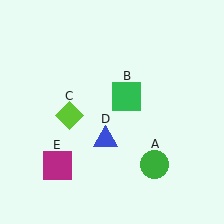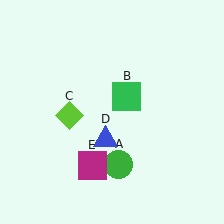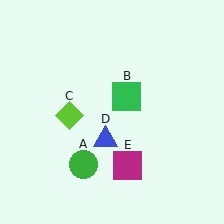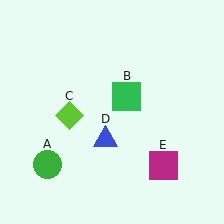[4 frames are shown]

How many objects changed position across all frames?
2 objects changed position: green circle (object A), magenta square (object E).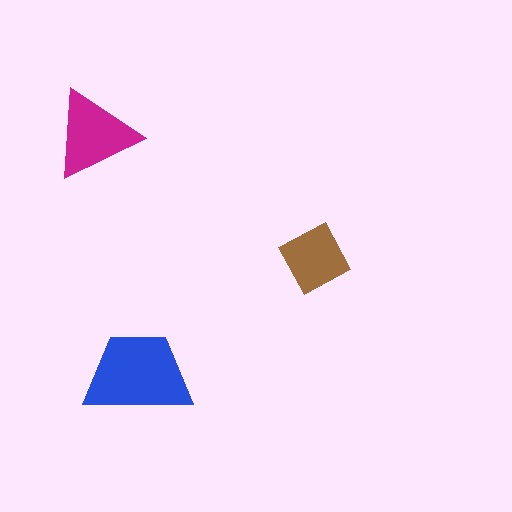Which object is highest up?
The magenta triangle is topmost.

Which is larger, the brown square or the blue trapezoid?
The blue trapezoid.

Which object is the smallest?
The brown square.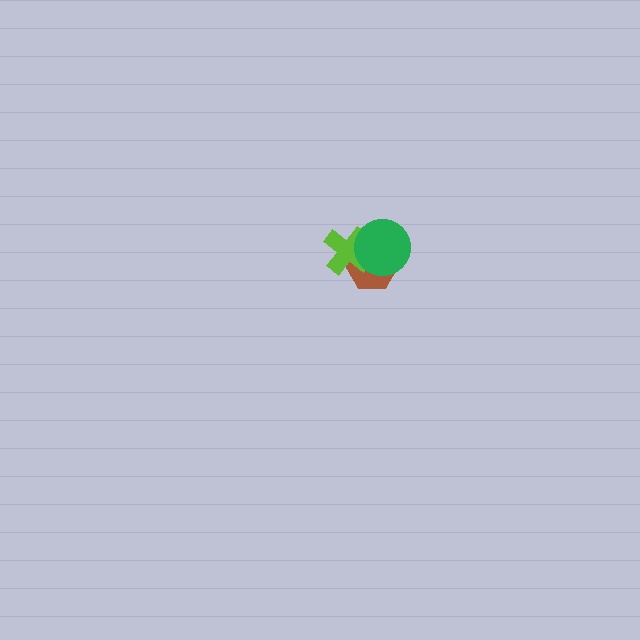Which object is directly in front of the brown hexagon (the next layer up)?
The lime cross is directly in front of the brown hexagon.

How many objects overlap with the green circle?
2 objects overlap with the green circle.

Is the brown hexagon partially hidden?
Yes, it is partially covered by another shape.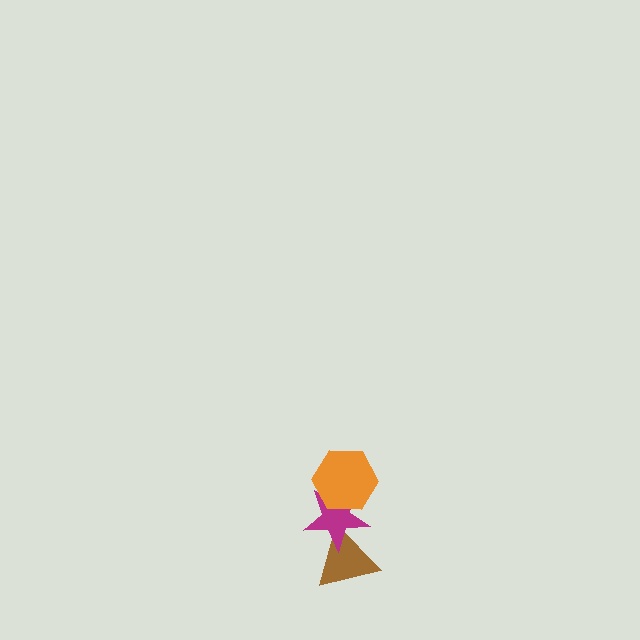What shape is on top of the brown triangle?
The magenta star is on top of the brown triangle.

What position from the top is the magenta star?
The magenta star is 2nd from the top.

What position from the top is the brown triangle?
The brown triangle is 3rd from the top.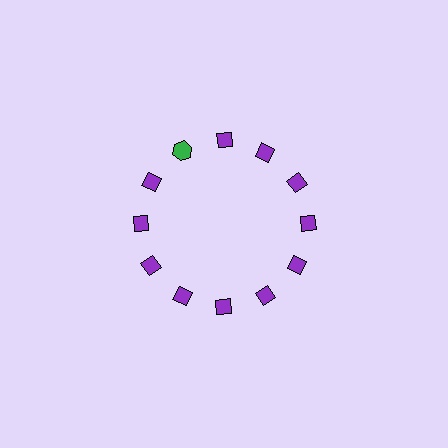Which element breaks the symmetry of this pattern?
The green hexagon at roughly the 11 o'clock position breaks the symmetry. All other shapes are purple diamonds.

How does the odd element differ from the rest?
It differs in both color (green instead of purple) and shape (hexagon instead of diamond).